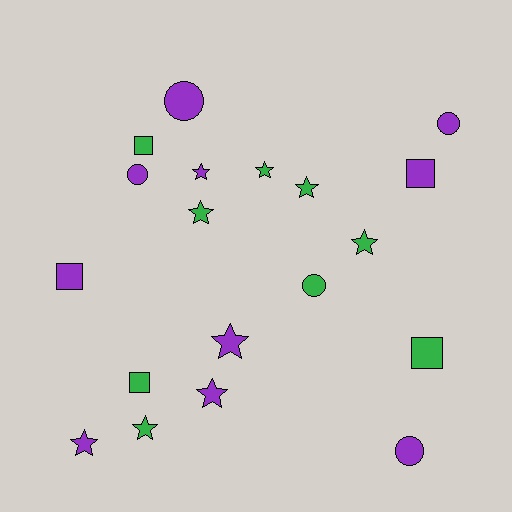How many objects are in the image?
There are 19 objects.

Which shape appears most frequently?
Star, with 9 objects.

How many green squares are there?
There are 3 green squares.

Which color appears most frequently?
Purple, with 10 objects.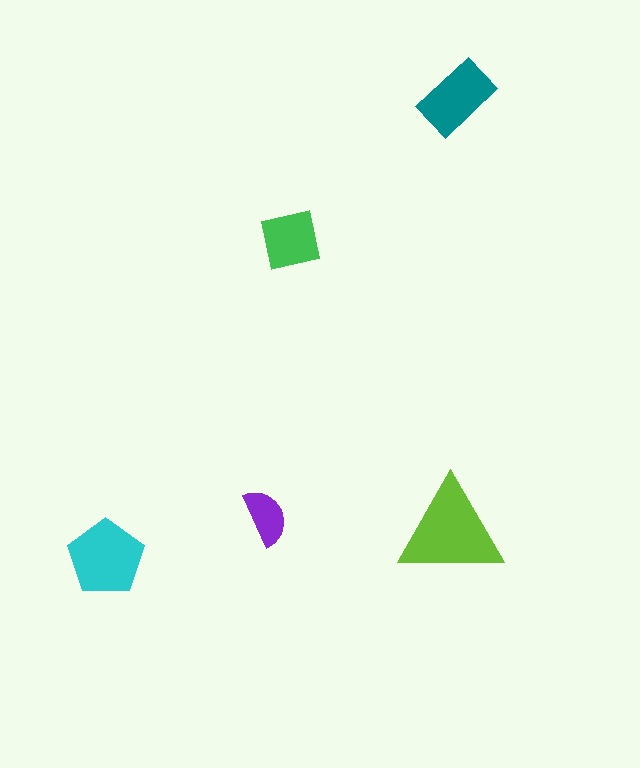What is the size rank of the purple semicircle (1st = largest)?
5th.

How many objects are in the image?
There are 5 objects in the image.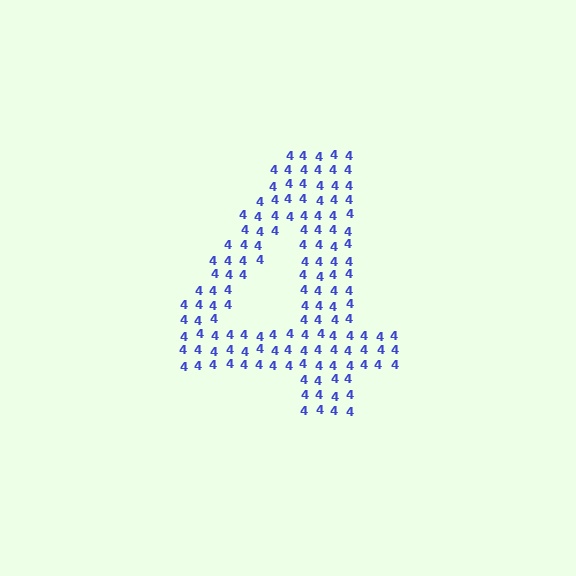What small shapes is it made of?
It is made of small digit 4's.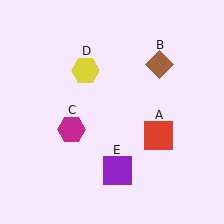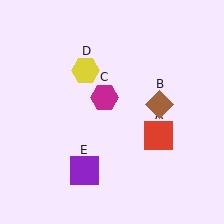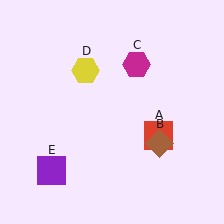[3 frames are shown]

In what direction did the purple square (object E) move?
The purple square (object E) moved left.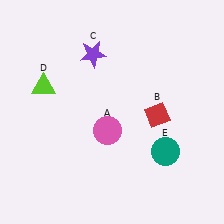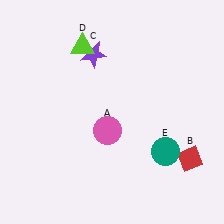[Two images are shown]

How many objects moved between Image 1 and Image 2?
2 objects moved between the two images.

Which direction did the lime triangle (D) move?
The lime triangle (D) moved up.